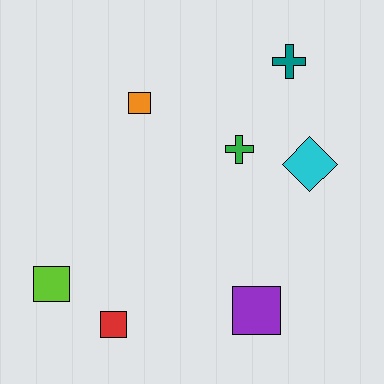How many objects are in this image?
There are 7 objects.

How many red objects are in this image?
There is 1 red object.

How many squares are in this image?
There are 4 squares.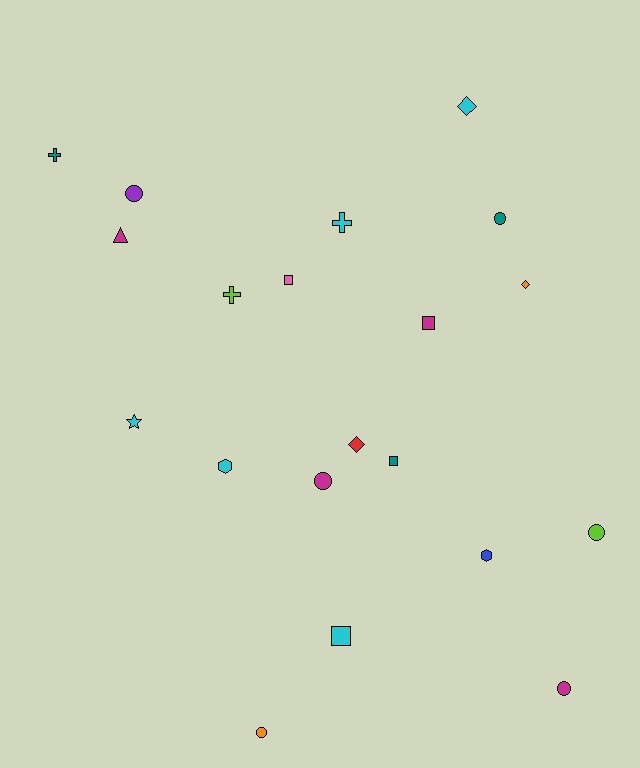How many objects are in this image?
There are 20 objects.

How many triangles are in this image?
There is 1 triangle.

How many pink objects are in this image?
There is 1 pink object.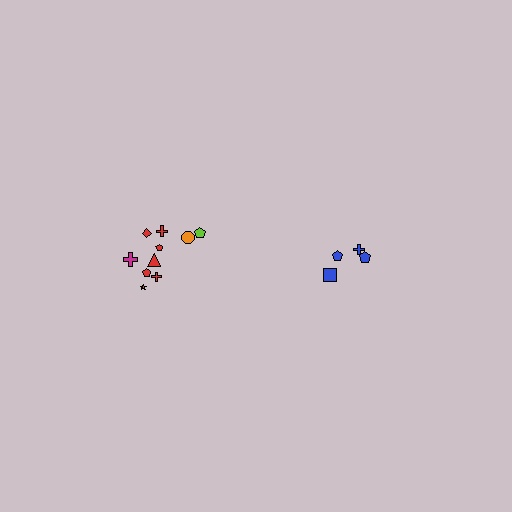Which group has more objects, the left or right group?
The left group.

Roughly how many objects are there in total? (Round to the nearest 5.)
Roughly 15 objects in total.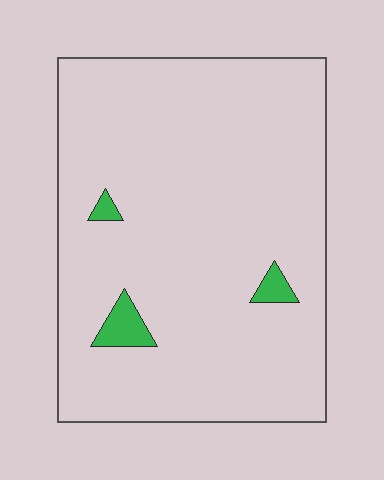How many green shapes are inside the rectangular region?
3.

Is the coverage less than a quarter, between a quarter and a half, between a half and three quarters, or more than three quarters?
Less than a quarter.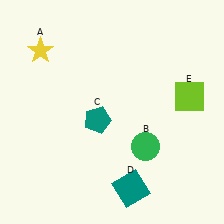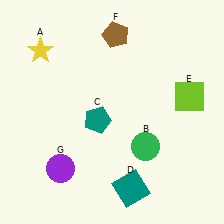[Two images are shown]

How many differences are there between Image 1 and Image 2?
There are 2 differences between the two images.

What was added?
A brown pentagon (F), a purple circle (G) were added in Image 2.